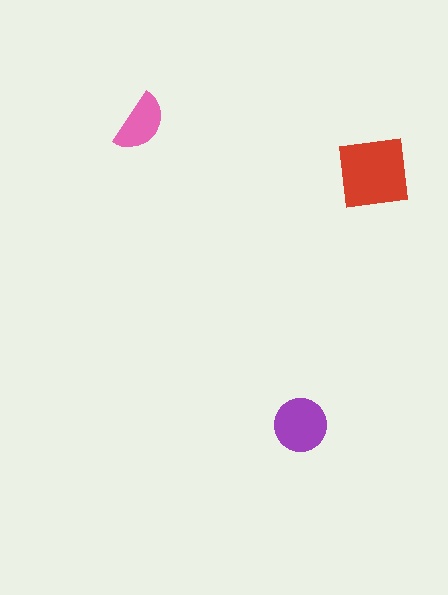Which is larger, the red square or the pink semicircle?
The red square.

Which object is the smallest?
The pink semicircle.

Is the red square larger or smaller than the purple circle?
Larger.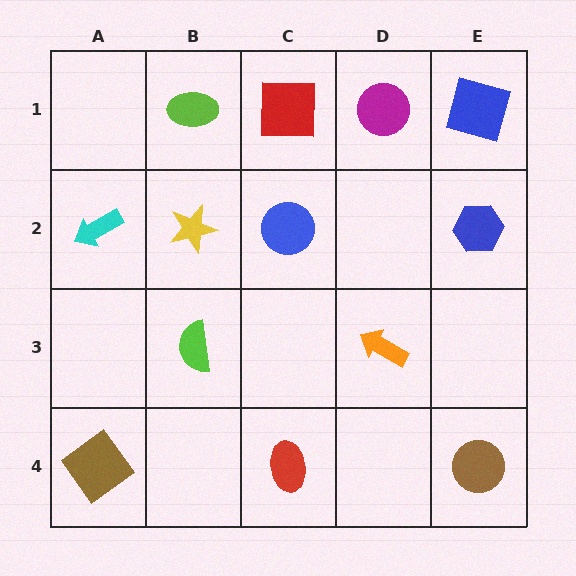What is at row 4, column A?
A brown diamond.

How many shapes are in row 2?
4 shapes.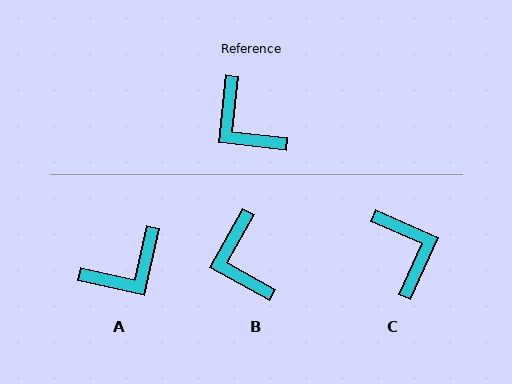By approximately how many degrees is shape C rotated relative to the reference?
Approximately 162 degrees counter-clockwise.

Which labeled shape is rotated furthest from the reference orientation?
C, about 162 degrees away.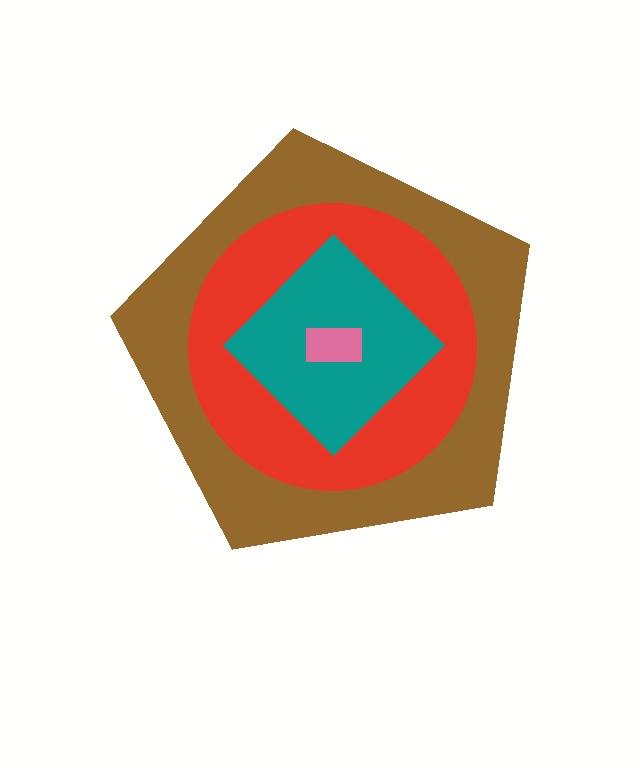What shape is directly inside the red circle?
The teal diamond.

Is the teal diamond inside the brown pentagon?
Yes.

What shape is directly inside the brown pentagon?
The red circle.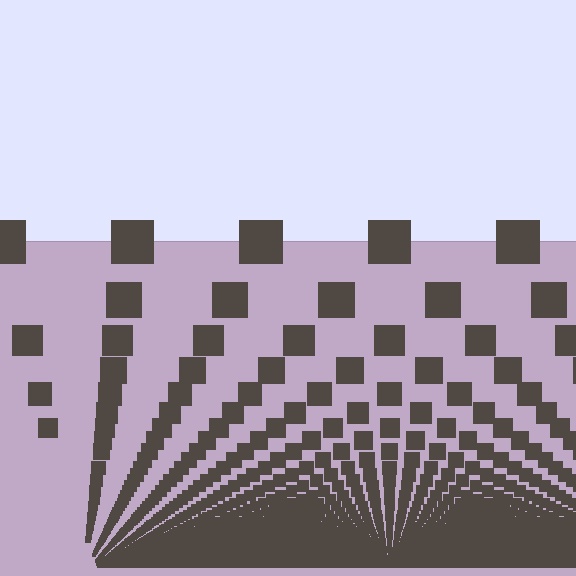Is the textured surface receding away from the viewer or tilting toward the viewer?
The surface appears to tilt toward the viewer. Texture elements get larger and sparser toward the top.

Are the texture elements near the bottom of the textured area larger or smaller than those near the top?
Smaller. The gradient is inverted — elements near the bottom are smaller and denser.